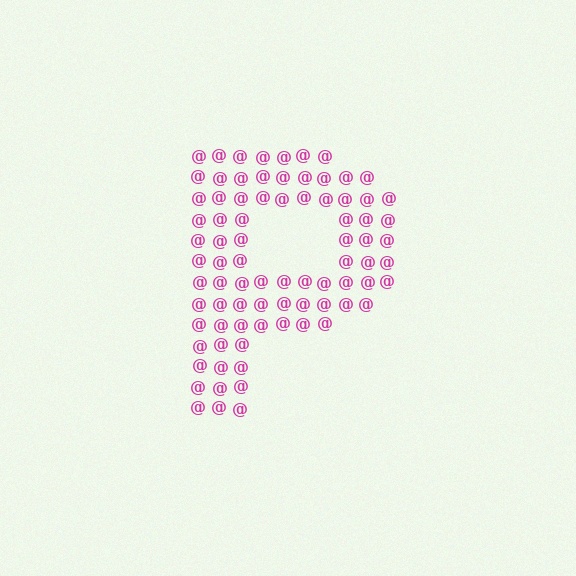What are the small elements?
The small elements are at signs.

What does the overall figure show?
The overall figure shows the letter P.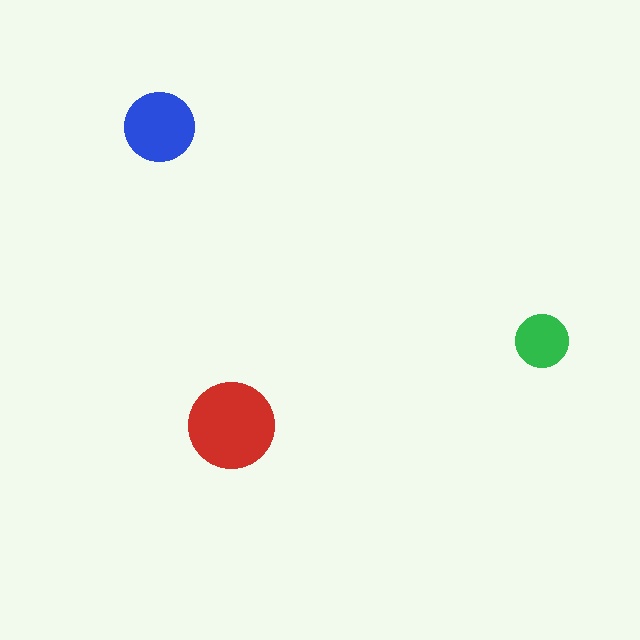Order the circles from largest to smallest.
the red one, the blue one, the green one.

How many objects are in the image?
There are 3 objects in the image.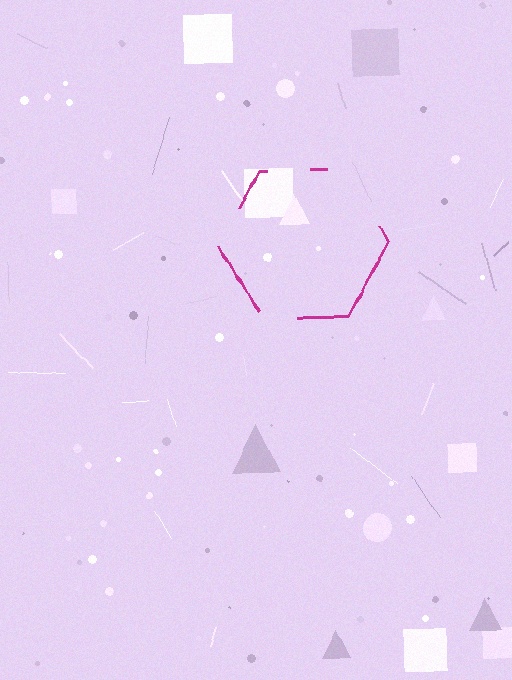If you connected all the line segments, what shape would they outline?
They would outline a hexagon.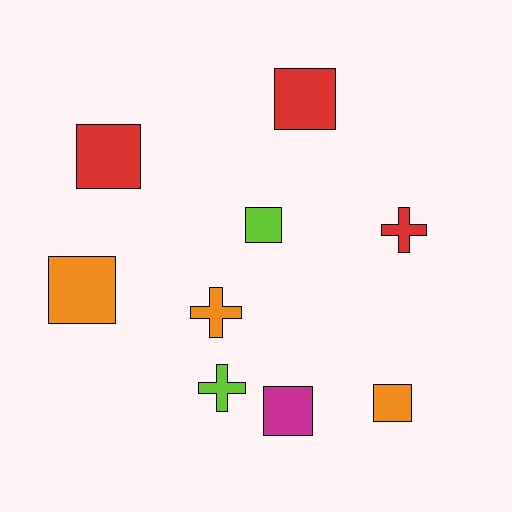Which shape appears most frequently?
Square, with 6 objects.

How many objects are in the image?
There are 9 objects.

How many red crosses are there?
There is 1 red cross.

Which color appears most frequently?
Red, with 3 objects.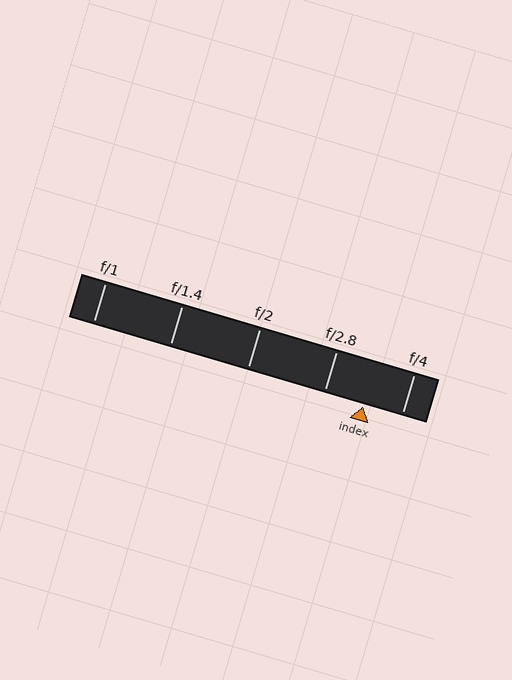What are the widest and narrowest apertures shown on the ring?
The widest aperture shown is f/1 and the narrowest is f/4.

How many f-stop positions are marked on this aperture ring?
There are 5 f-stop positions marked.